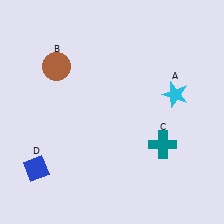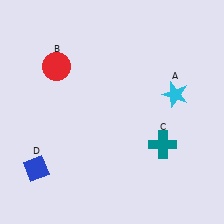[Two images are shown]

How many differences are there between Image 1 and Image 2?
There is 1 difference between the two images.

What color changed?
The circle (B) changed from brown in Image 1 to red in Image 2.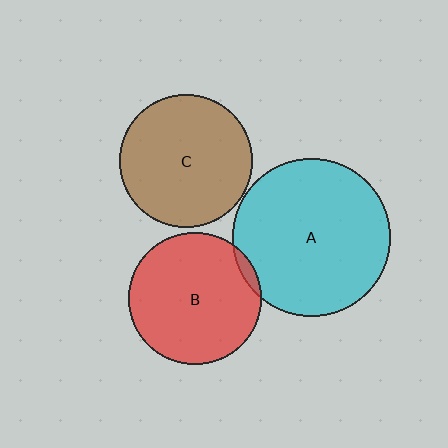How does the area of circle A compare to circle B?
Approximately 1.4 times.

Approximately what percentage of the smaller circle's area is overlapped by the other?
Approximately 5%.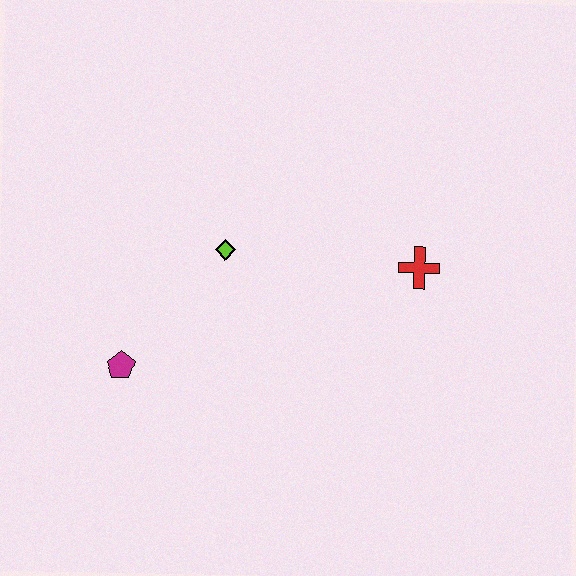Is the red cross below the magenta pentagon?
No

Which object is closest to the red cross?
The lime diamond is closest to the red cross.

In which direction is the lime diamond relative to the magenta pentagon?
The lime diamond is above the magenta pentagon.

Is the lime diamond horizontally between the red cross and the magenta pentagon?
Yes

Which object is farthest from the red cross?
The magenta pentagon is farthest from the red cross.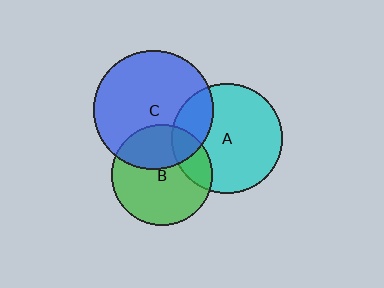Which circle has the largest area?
Circle C (blue).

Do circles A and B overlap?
Yes.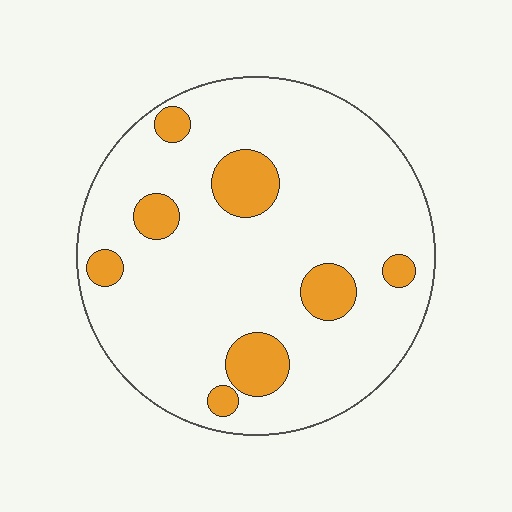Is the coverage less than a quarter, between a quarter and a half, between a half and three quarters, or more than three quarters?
Less than a quarter.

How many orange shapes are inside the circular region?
8.